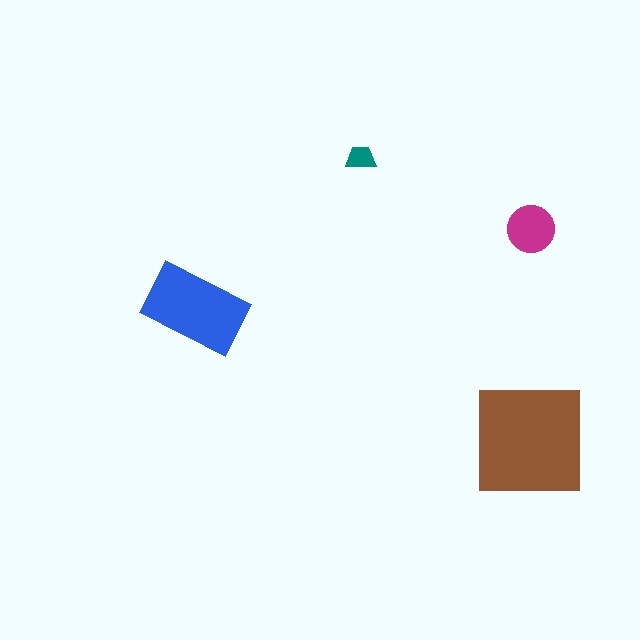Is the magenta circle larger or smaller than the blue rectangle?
Smaller.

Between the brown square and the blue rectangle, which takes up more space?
The brown square.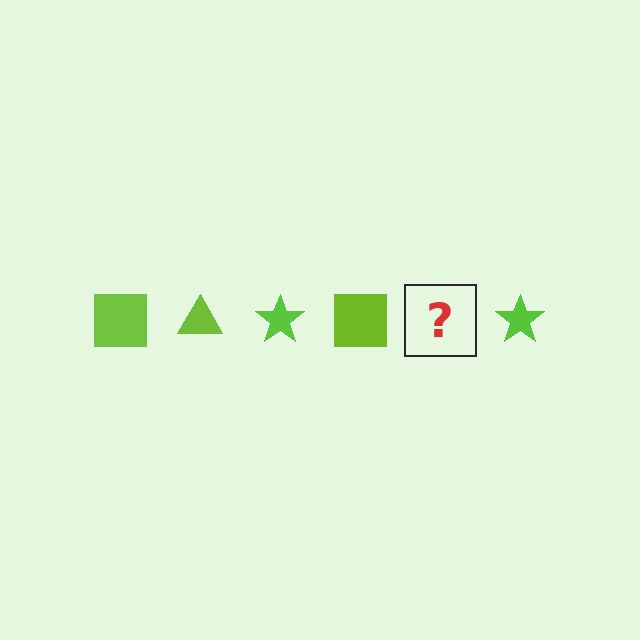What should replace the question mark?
The question mark should be replaced with a lime triangle.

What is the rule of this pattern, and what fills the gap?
The rule is that the pattern cycles through square, triangle, star shapes in lime. The gap should be filled with a lime triangle.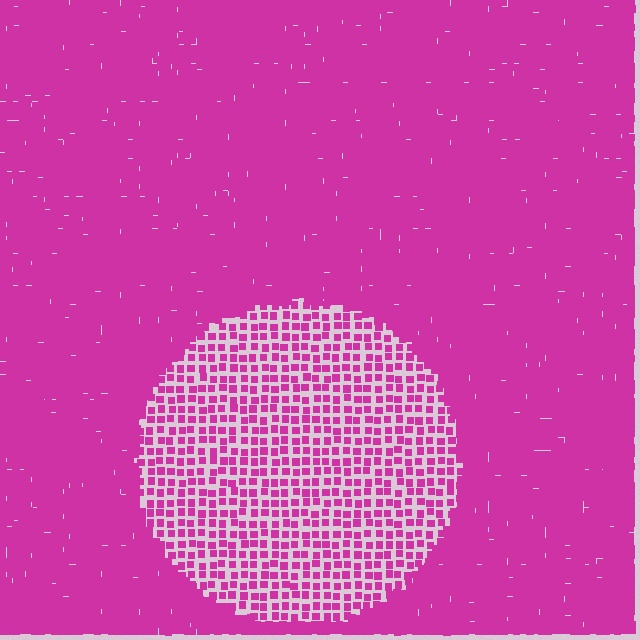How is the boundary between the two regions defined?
The boundary is defined by a change in element density (approximately 2.7x ratio). All elements are the same color, size, and shape.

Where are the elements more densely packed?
The elements are more densely packed outside the circle boundary.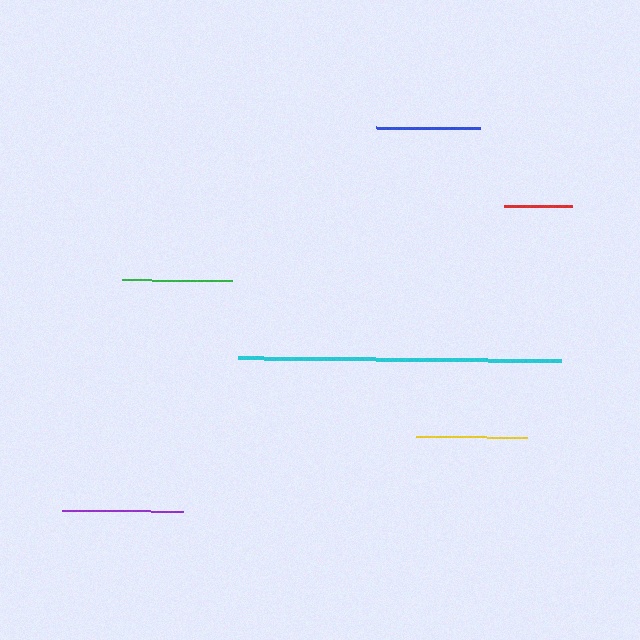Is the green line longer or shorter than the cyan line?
The cyan line is longer than the green line.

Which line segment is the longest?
The cyan line is the longest at approximately 323 pixels.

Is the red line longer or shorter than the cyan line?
The cyan line is longer than the red line.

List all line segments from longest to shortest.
From longest to shortest: cyan, purple, yellow, green, blue, red.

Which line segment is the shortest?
The red line is the shortest at approximately 68 pixels.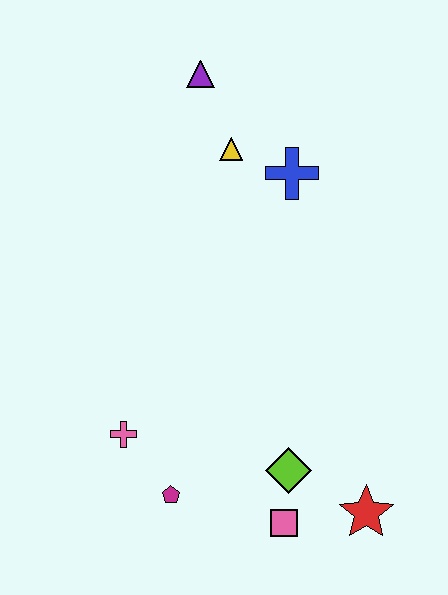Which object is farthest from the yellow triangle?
The red star is farthest from the yellow triangle.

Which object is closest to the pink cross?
The magenta pentagon is closest to the pink cross.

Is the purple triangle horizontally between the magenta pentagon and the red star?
Yes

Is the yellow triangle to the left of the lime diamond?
Yes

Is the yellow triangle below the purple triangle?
Yes